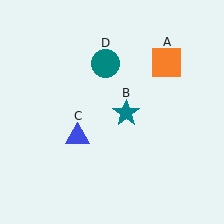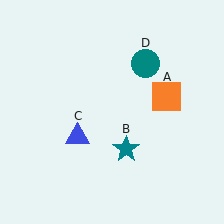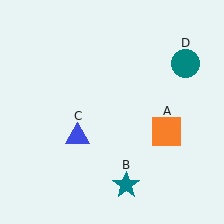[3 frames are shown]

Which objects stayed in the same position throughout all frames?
Blue triangle (object C) remained stationary.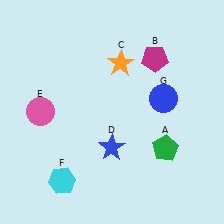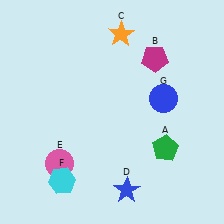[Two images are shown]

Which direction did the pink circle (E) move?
The pink circle (E) moved down.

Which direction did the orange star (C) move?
The orange star (C) moved up.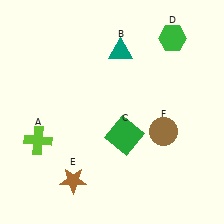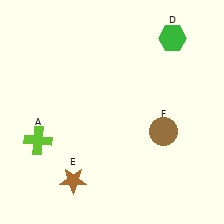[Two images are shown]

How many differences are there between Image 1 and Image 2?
There are 2 differences between the two images.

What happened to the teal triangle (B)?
The teal triangle (B) was removed in Image 2. It was in the top-right area of Image 1.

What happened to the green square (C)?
The green square (C) was removed in Image 2. It was in the bottom-right area of Image 1.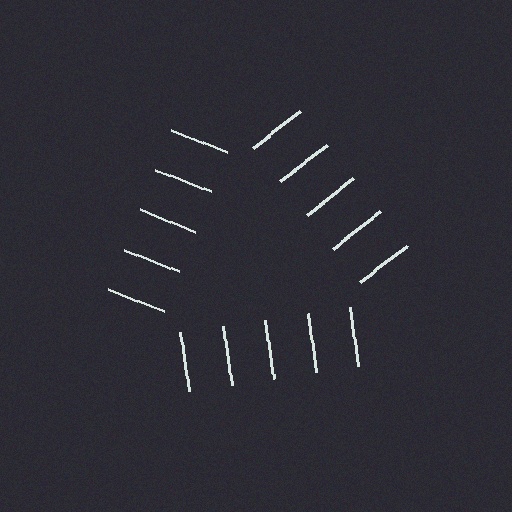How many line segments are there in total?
15 — 5 along each of the 3 edges.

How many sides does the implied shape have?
3 sides — the line-ends trace a triangle.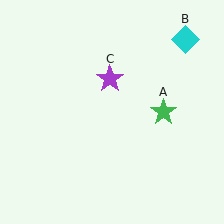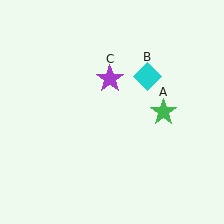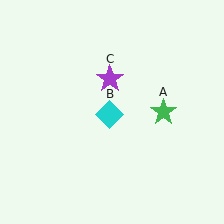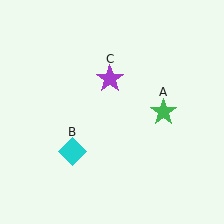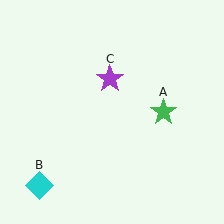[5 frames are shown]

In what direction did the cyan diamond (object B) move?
The cyan diamond (object B) moved down and to the left.